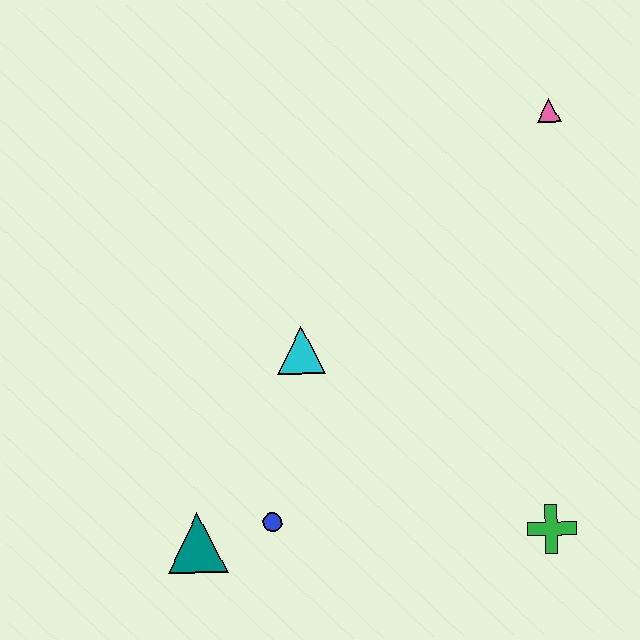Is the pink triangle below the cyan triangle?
No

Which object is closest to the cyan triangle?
The blue circle is closest to the cyan triangle.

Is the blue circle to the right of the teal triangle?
Yes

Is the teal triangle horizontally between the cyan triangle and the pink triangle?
No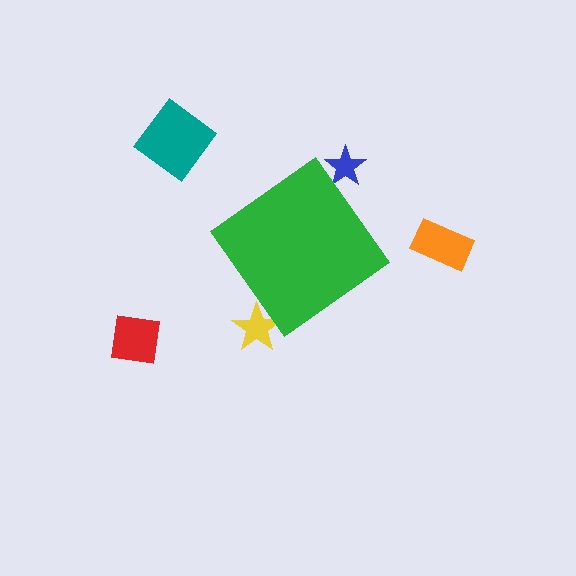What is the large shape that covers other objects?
A green diamond.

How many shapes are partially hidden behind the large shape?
2 shapes are partially hidden.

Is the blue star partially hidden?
Yes, the blue star is partially hidden behind the green diamond.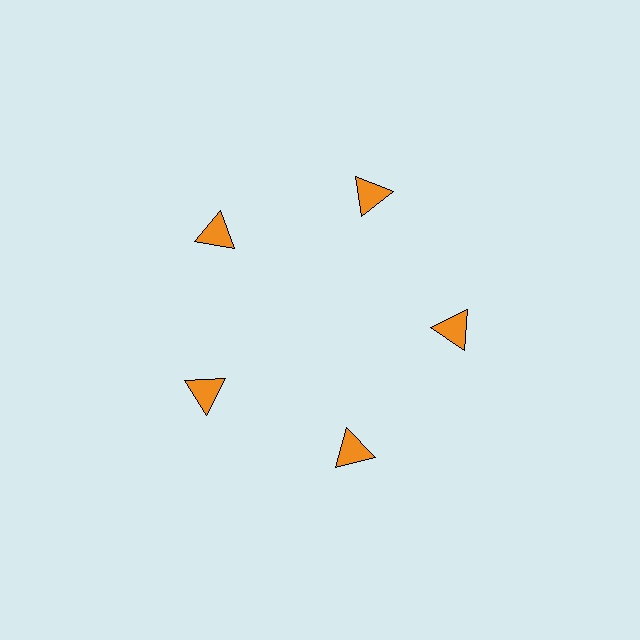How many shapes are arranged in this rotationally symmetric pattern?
There are 5 shapes, arranged in 5 groups of 1.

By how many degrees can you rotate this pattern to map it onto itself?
The pattern maps onto itself every 72 degrees of rotation.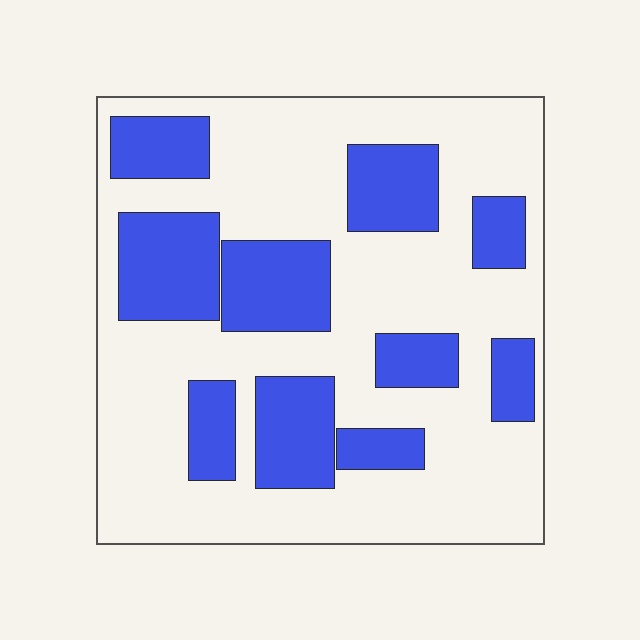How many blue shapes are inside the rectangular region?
10.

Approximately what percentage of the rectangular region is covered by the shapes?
Approximately 30%.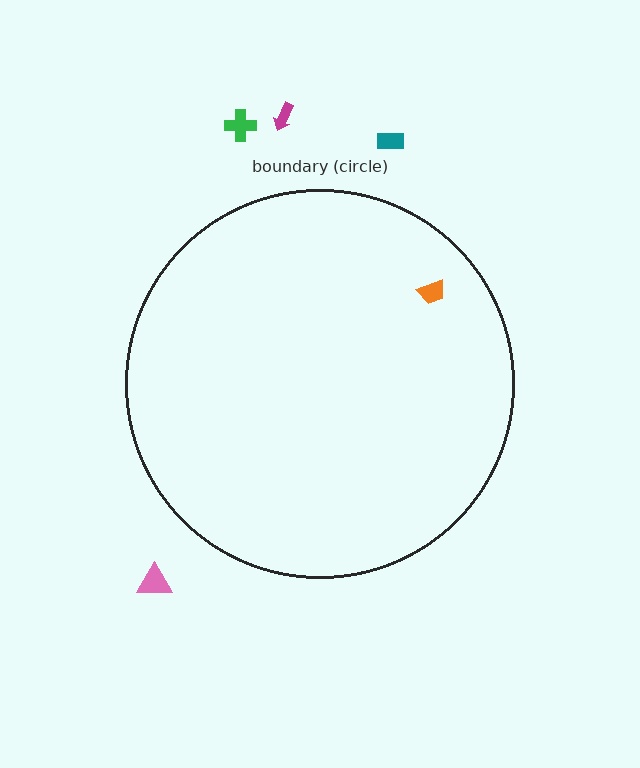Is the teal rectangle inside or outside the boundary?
Outside.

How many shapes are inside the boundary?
1 inside, 4 outside.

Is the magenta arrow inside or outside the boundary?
Outside.